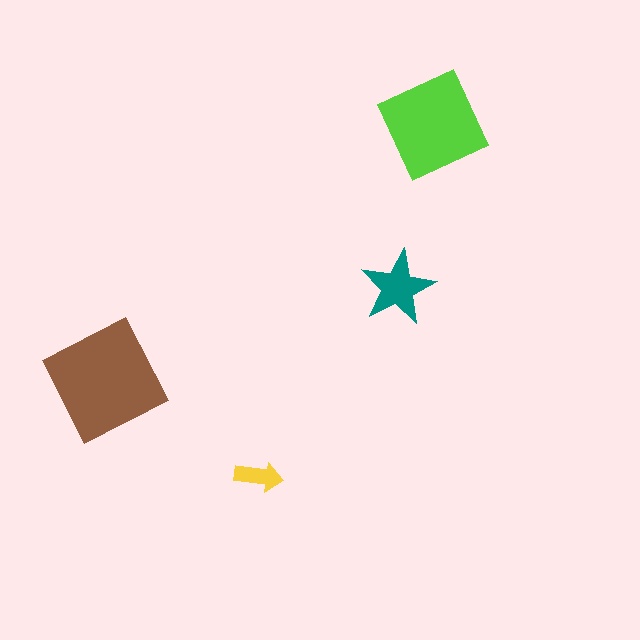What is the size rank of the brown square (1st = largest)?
1st.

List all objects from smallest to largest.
The yellow arrow, the teal star, the lime diamond, the brown square.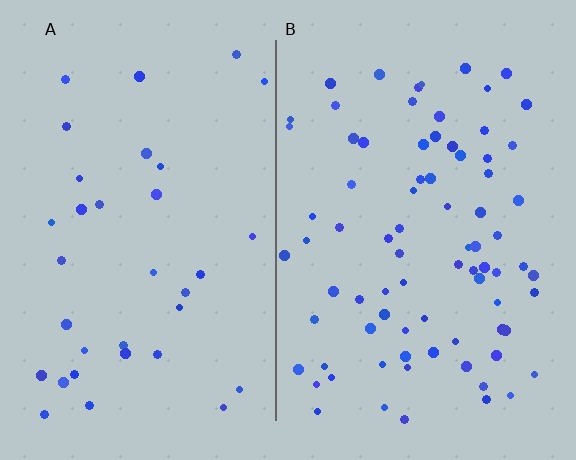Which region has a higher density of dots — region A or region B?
B (the right).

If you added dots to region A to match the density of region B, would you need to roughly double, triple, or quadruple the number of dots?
Approximately double.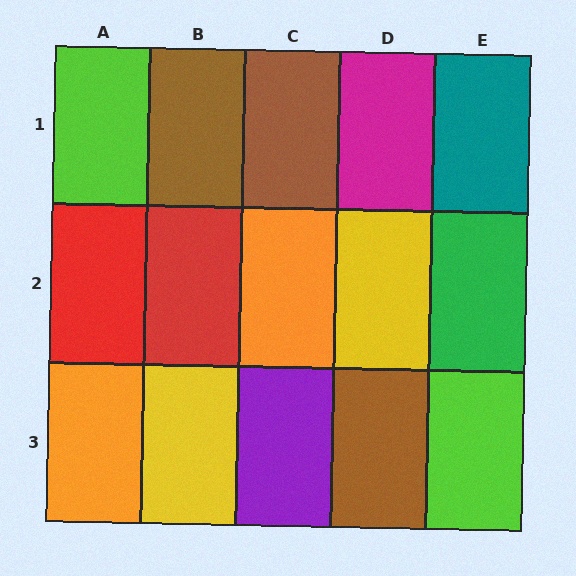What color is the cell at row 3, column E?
Lime.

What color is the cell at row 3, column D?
Brown.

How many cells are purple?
1 cell is purple.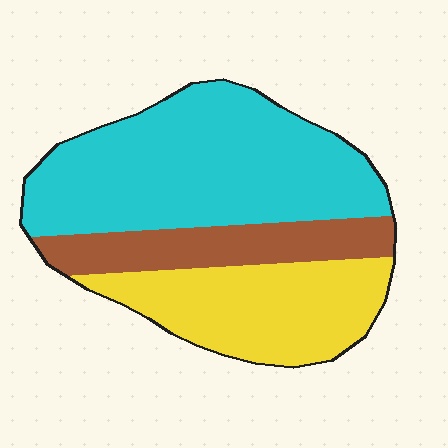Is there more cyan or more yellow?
Cyan.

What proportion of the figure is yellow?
Yellow covers around 30% of the figure.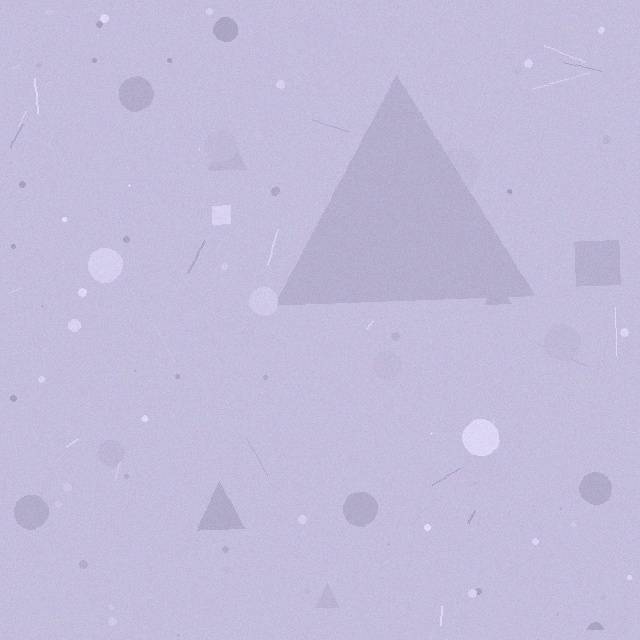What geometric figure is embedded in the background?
A triangle is embedded in the background.